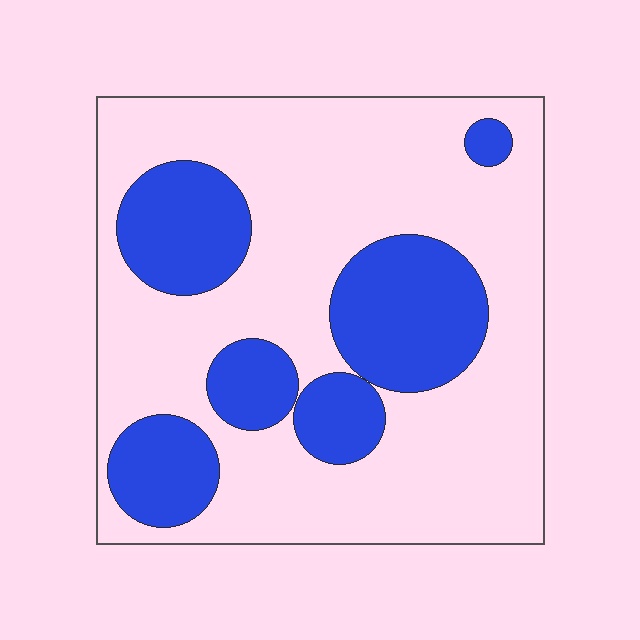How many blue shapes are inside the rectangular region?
6.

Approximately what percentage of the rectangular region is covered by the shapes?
Approximately 30%.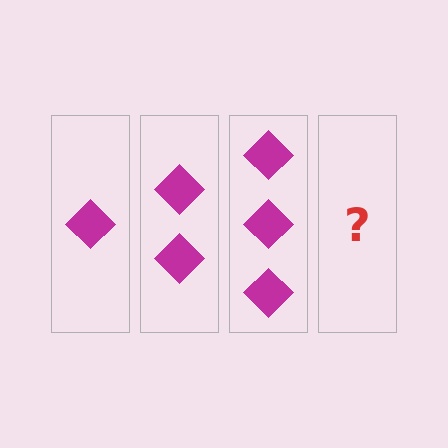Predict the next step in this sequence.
The next step is 4 diamonds.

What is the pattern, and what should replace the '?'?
The pattern is that each step adds one more diamond. The '?' should be 4 diamonds.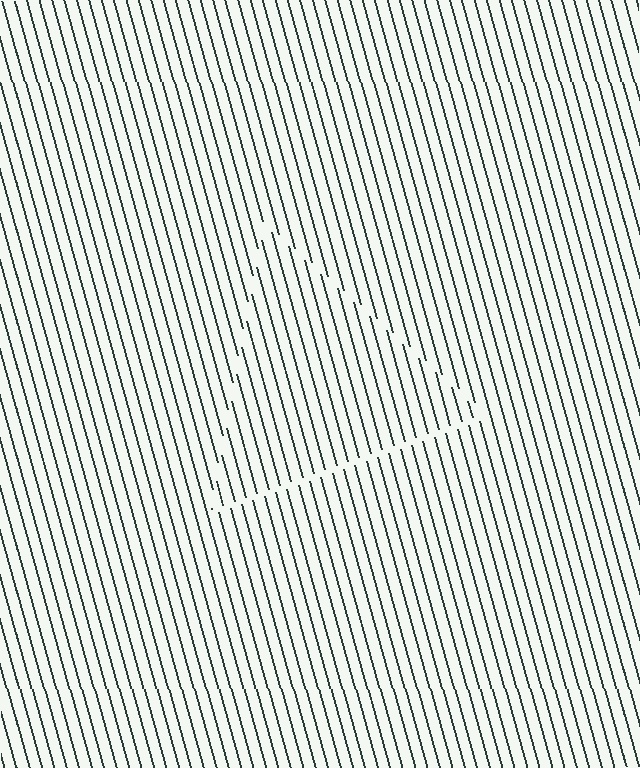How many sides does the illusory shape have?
3 sides — the line-ends trace a triangle.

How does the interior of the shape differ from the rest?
The interior of the shape contains the same grating, shifted by half a period — the contour is defined by the phase discontinuity where line-ends from the inner and outer gratings abut.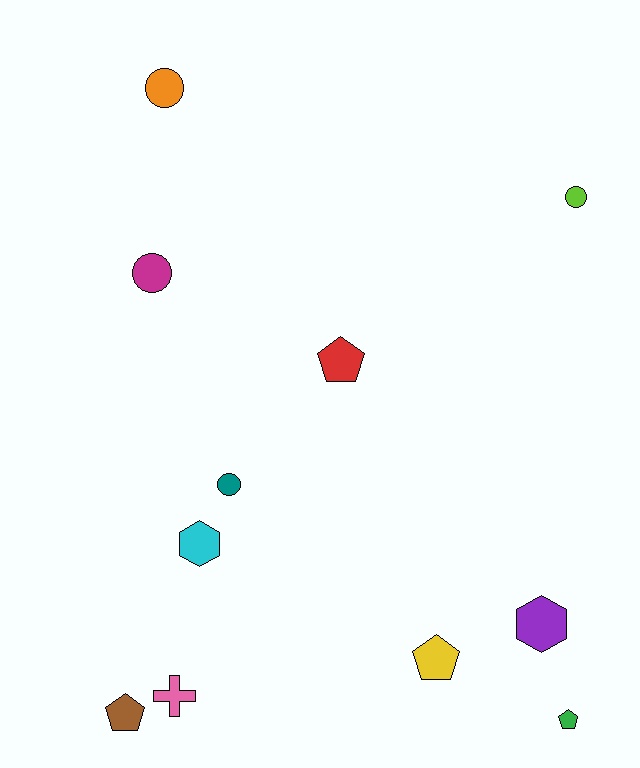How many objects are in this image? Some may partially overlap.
There are 11 objects.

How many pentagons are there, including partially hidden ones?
There are 4 pentagons.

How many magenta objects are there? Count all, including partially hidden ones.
There is 1 magenta object.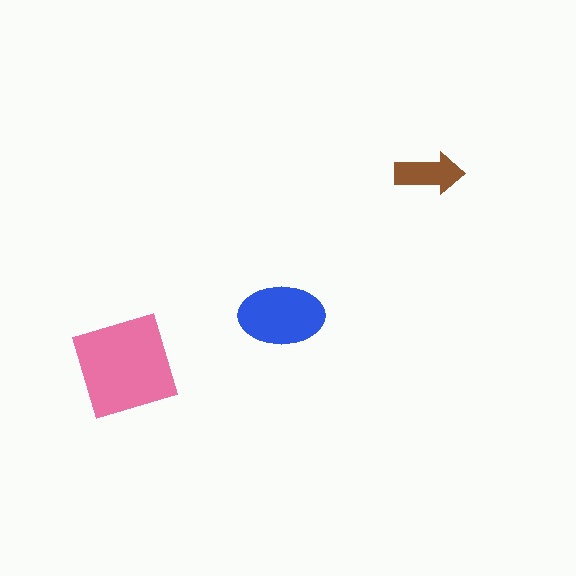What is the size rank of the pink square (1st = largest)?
1st.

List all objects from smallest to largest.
The brown arrow, the blue ellipse, the pink square.